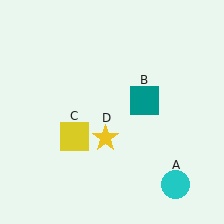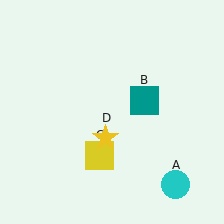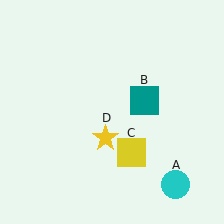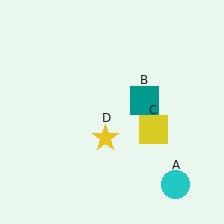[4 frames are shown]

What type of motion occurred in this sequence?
The yellow square (object C) rotated counterclockwise around the center of the scene.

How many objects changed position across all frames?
1 object changed position: yellow square (object C).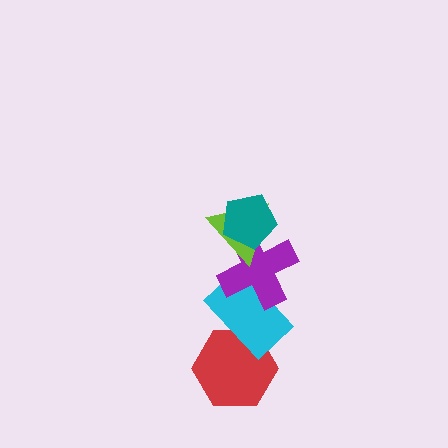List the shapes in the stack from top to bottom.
From top to bottom: the teal pentagon, the lime triangle, the purple cross, the cyan rectangle, the red hexagon.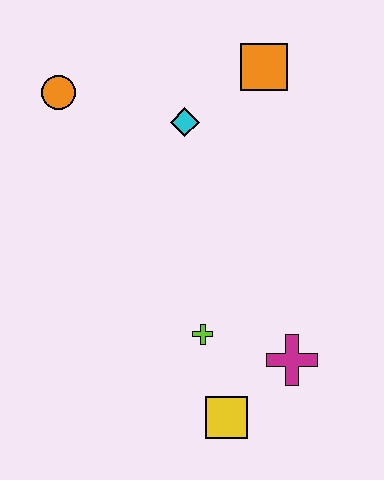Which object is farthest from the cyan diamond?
The yellow square is farthest from the cyan diamond.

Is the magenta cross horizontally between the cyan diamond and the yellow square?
No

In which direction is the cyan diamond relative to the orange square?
The cyan diamond is to the left of the orange square.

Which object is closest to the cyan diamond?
The orange square is closest to the cyan diamond.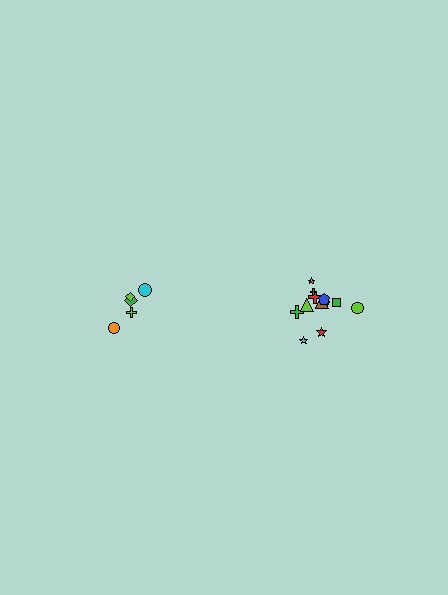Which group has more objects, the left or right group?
The right group.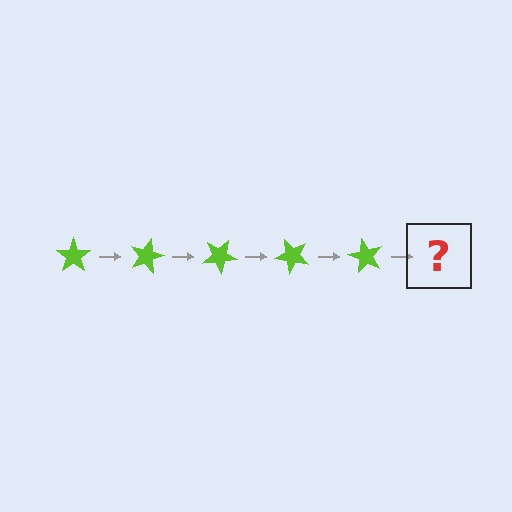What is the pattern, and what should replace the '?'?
The pattern is that the star rotates 15 degrees each step. The '?' should be a lime star rotated 75 degrees.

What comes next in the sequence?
The next element should be a lime star rotated 75 degrees.